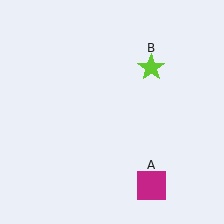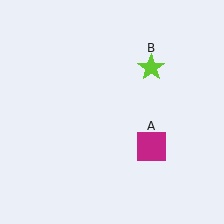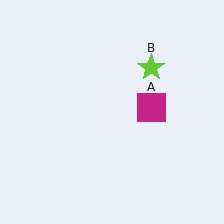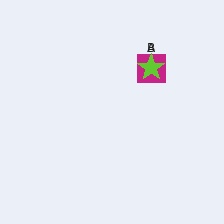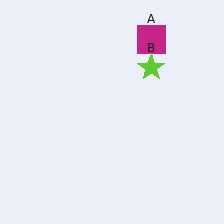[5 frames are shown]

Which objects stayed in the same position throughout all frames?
Lime star (object B) remained stationary.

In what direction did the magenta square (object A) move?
The magenta square (object A) moved up.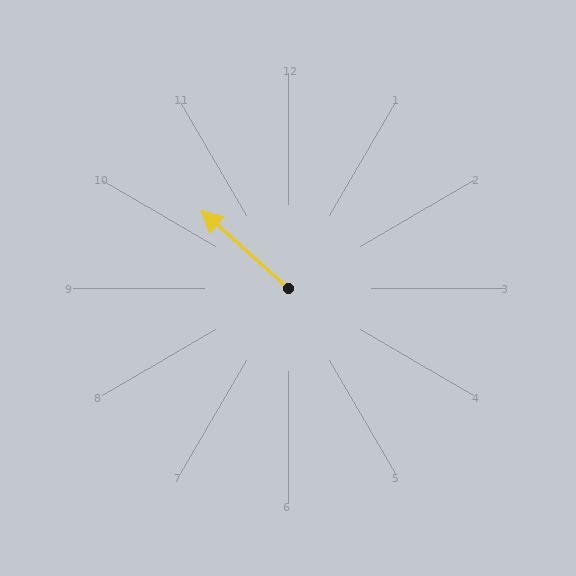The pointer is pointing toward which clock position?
Roughly 10 o'clock.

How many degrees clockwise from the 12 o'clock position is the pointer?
Approximately 312 degrees.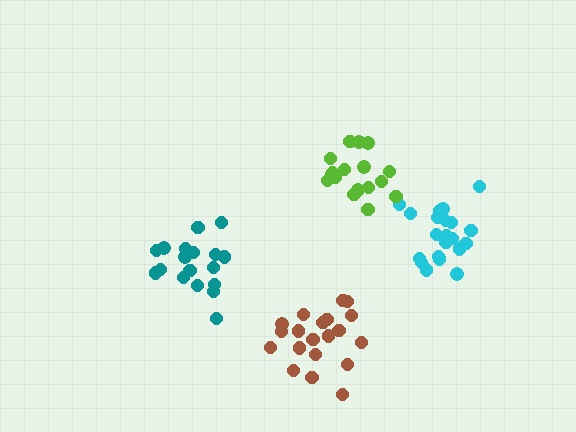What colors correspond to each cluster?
The clusters are colored: teal, cyan, lime, brown.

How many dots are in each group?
Group 1: 18 dots, Group 2: 21 dots, Group 3: 17 dots, Group 4: 20 dots (76 total).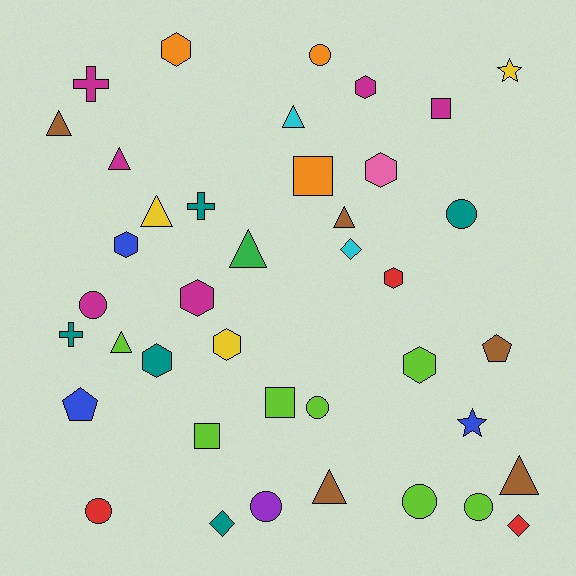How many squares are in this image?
There are 4 squares.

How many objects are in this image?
There are 40 objects.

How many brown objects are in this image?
There are 5 brown objects.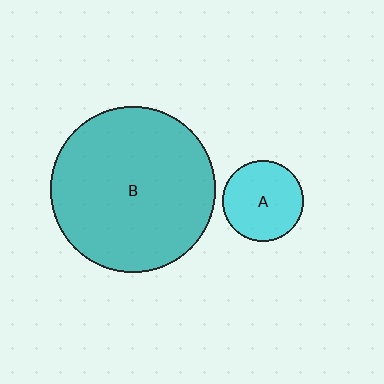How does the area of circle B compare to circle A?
Approximately 4.2 times.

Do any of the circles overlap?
No, none of the circles overlap.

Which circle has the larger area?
Circle B (teal).